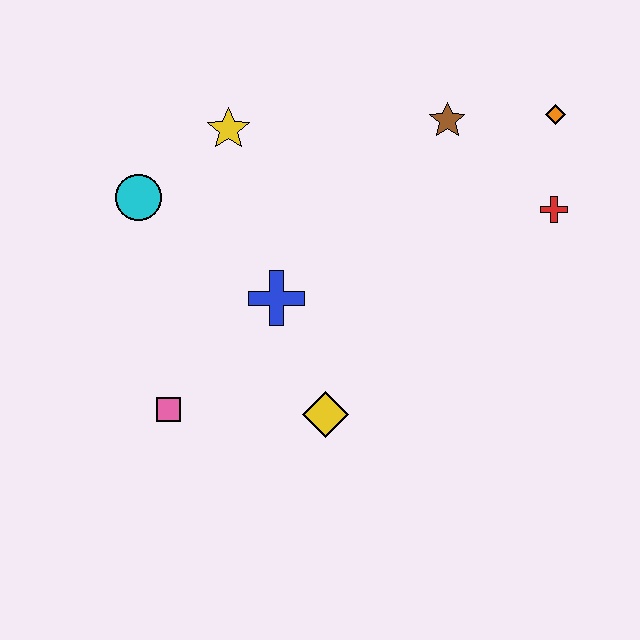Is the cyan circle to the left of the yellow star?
Yes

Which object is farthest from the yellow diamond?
The orange diamond is farthest from the yellow diamond.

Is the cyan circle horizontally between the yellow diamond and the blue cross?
No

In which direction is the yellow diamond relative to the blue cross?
The yellow diamond is below the blue cross.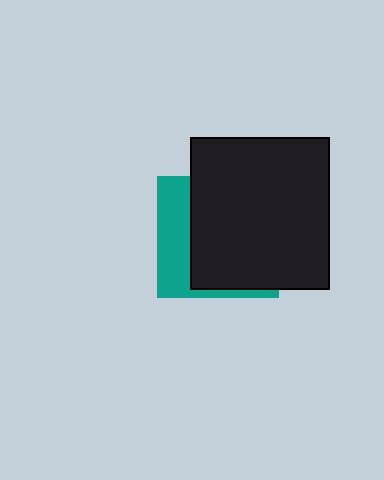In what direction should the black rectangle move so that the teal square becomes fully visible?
The black rectangle should move right. That is the shortest direction to clear the overlap and leave the teal square fully visible.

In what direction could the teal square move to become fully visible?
The teal square could move left. That would shift it out from behind the black rectangle entirely.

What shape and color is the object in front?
The object in front is a black rectangle.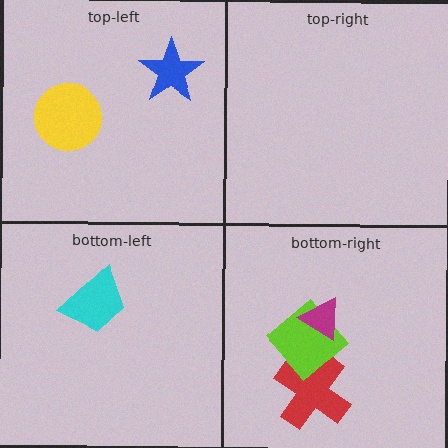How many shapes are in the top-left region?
2.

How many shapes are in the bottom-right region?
3.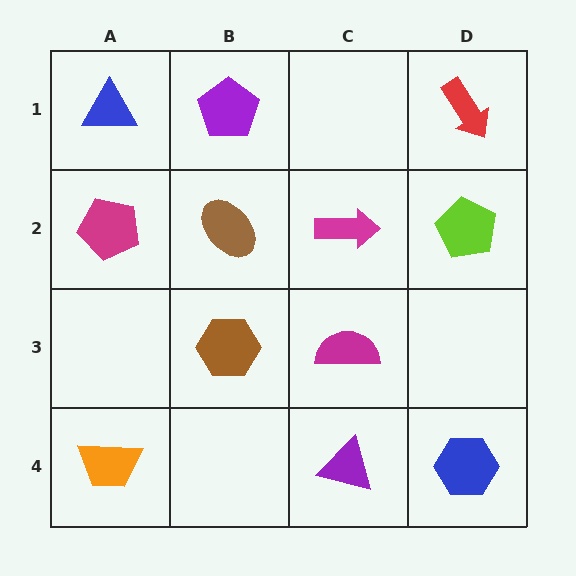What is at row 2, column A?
A magenta pentagon.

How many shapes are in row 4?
3 shapes.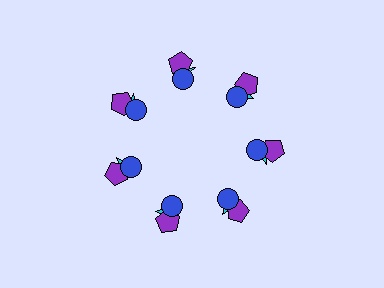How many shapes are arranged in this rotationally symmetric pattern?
There are 21 shapes, arranged in 7 groups of 3.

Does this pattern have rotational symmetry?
Yes, this pattern has 7-fold rotational symmetry. It looks the same after rotating 51 degrees around the center.